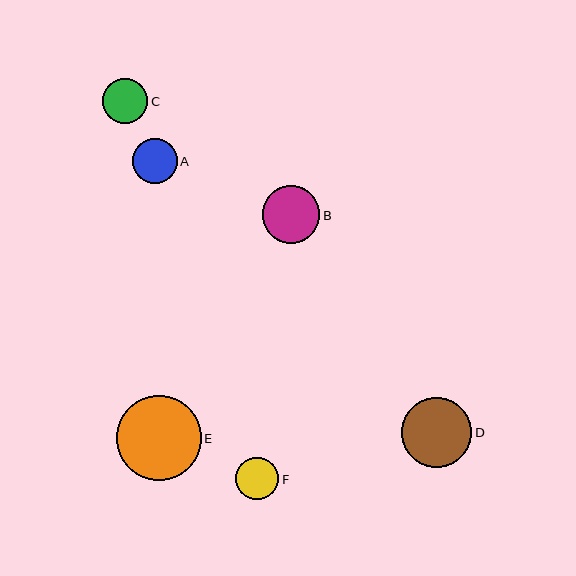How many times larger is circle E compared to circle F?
Circle E is approximately 2.0 times the size of circle F.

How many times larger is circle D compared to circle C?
Circle D is approximately 1.5 times the size of circle C.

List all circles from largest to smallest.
From largest to smallest: E, D, B, C, A, F.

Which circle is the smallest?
Circle F is the smallest with a size of approximately 43 pixels.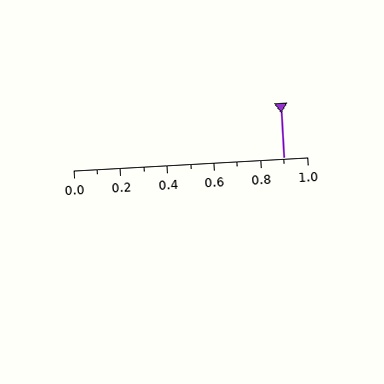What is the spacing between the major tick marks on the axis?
The major ticks are spaced 0.2 apart.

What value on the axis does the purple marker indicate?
The marker indicates approximately 0.9.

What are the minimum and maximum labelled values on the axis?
The axis runs from 0.0 to 1.0.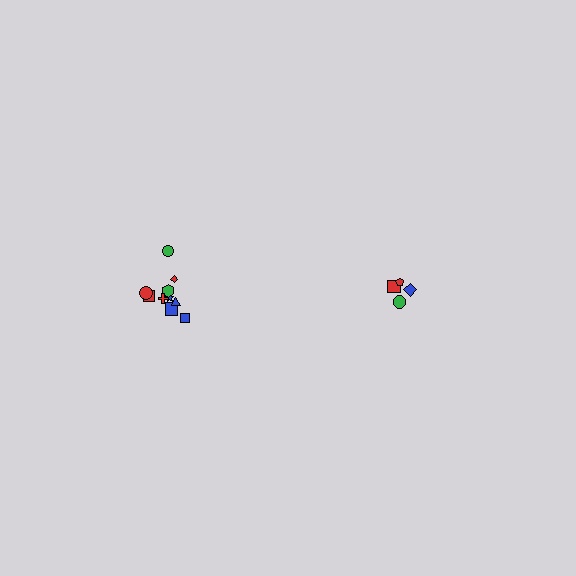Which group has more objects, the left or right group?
The left group.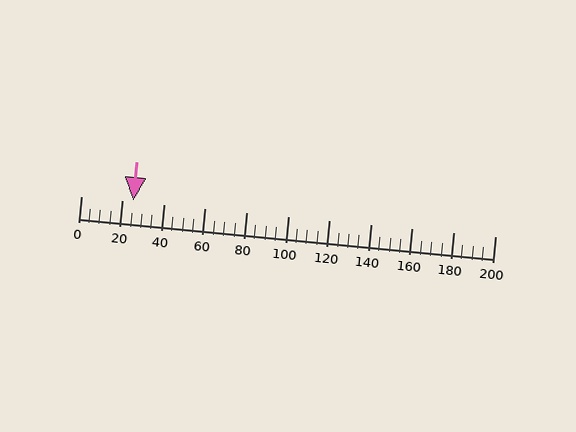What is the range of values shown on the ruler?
The ruler shows values from 0 to 200.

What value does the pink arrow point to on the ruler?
The pink arrow points to approximately 25.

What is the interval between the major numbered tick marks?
The major tick marks are spaced 20 units apart.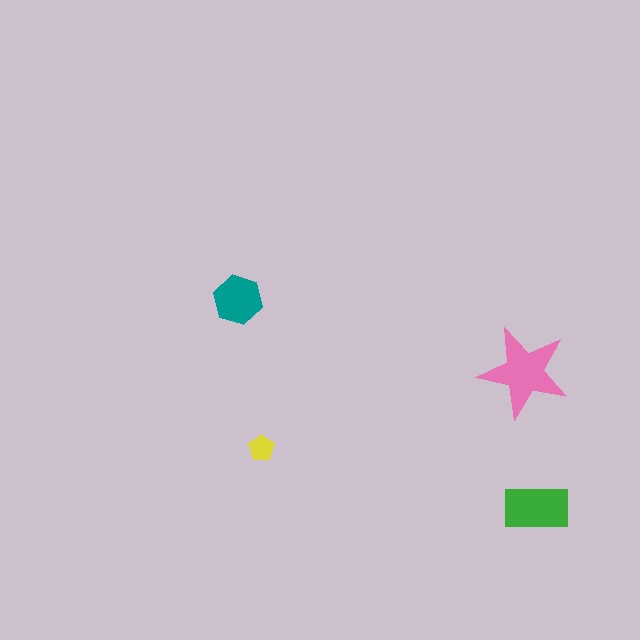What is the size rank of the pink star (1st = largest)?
1st.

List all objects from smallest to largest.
The yellow pentagon, the teal hexagon, the green rectangle, the pink star.